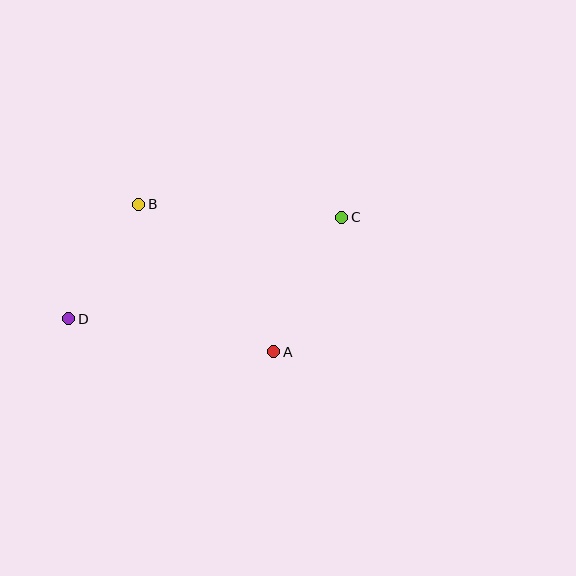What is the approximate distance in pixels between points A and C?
The distance between A and C is approximately 151 pixels.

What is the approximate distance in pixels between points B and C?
The distance between B and C is approximately 203 pixels.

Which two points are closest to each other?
Points B and D are closest to each other.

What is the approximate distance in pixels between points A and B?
The distance between A and B is approximately 200 pixels.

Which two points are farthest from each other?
Points C and D are farthest from each other.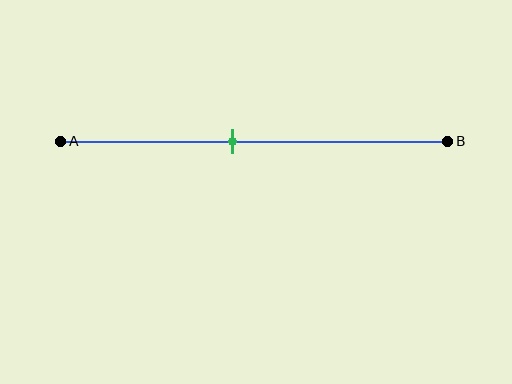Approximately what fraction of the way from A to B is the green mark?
The green mark is approximately 45% of the way from A to B.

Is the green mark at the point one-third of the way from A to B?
No, the mark is at about 45% from A, not at the 33% one-third point.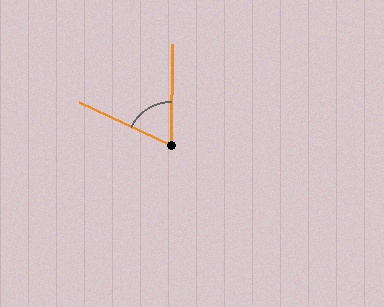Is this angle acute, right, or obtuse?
It is acute.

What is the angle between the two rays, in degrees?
Approximately 65 degrees.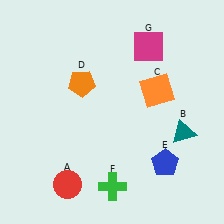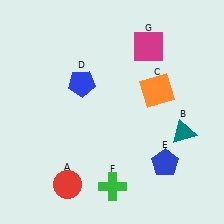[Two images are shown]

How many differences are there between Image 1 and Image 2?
There is 1 difference between the two images.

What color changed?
The pentagon (D) changed from orange in Image 1 to blue in Image 2.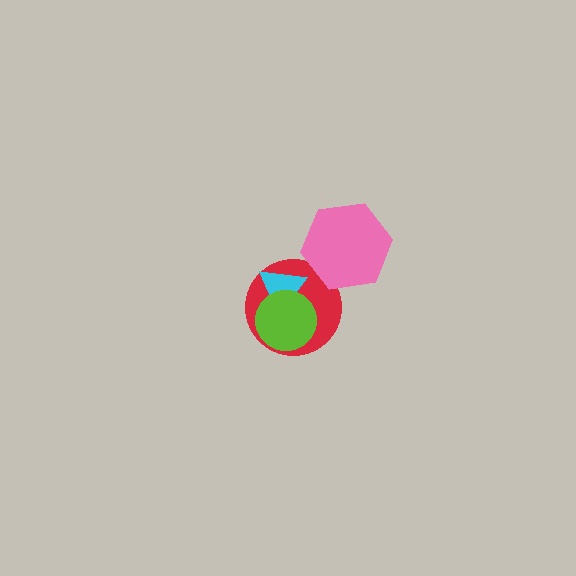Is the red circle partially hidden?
Yes, it is partially covered by another shape.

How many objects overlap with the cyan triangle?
2 objects overlap with the cyan triangle.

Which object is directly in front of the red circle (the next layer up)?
The cyan triangle is directly in front of the red circle.